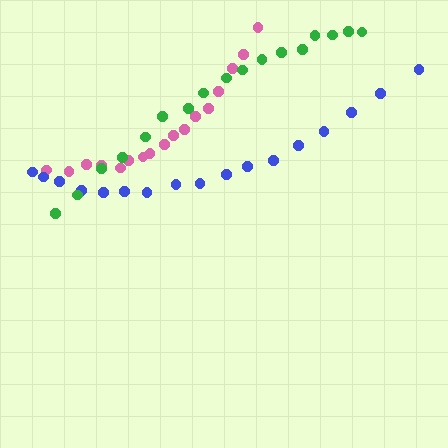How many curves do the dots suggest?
There are 3 distinct paths.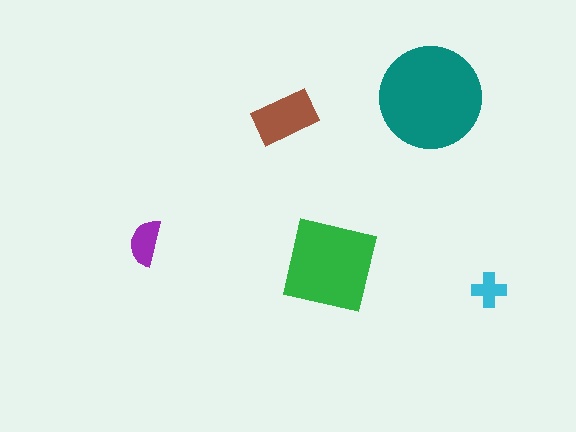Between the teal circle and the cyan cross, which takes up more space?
The teal circle.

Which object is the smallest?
The cyan cross.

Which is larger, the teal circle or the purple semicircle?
The teal circle.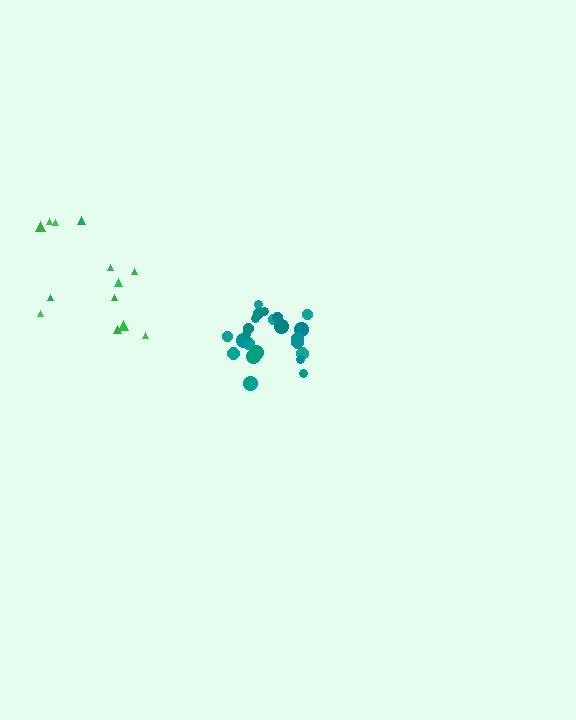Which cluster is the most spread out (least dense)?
Green.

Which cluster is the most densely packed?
Teal.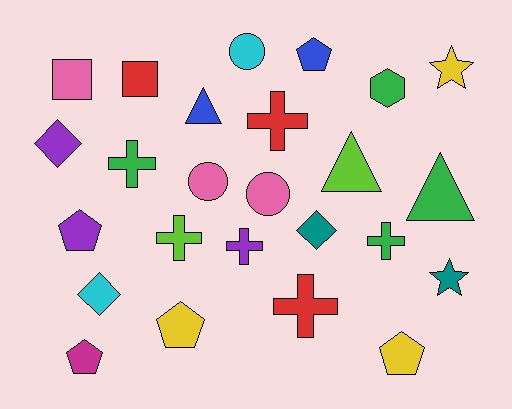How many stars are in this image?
There are 2 stars.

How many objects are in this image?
There are 25 objects.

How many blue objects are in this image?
There are 2 blue objects.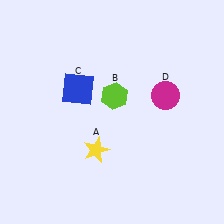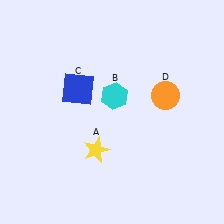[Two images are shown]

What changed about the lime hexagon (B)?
In Image 1, B is lime. In Image 2, it changed to cyan.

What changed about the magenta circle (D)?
In Image 1, D is magenta. In Image 2, it changed to orange.